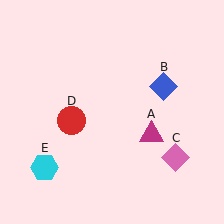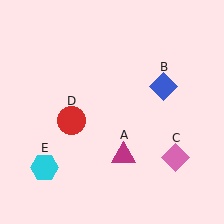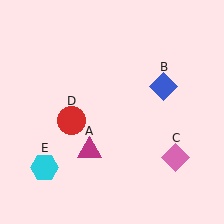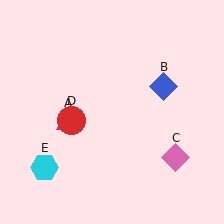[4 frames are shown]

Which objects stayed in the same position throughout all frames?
Blue diamond (object B) and pink diamond (object C) and red circle (object D) and cyan hexagon (object E) remained stationary.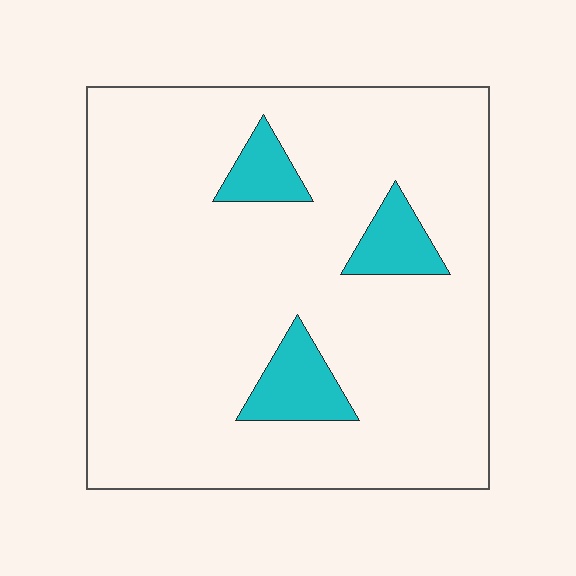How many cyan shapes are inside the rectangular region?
3.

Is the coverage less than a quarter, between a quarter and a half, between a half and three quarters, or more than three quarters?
Less than a quarter.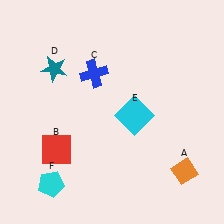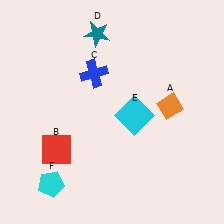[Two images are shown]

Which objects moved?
The objects that moved are: the orange diamond (A), the teal star (D).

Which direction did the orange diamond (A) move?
The orange diamond (A) moved up.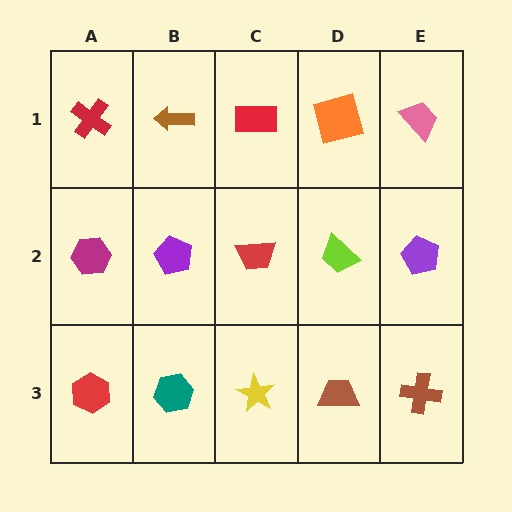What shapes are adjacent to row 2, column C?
A red rectangle (row 1, column C), a yellow star (row 3, column C), a purple pentagon (row 2, column B), a lime trapezoid (row 2, column D).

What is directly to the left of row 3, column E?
A brown trapezoid.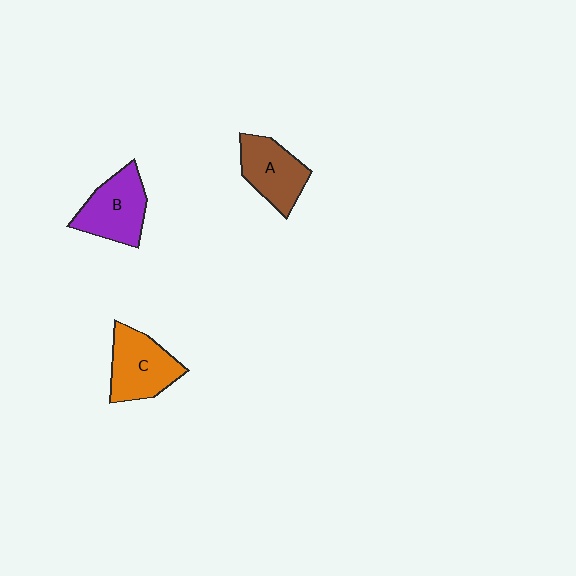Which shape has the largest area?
Shape C (orange).